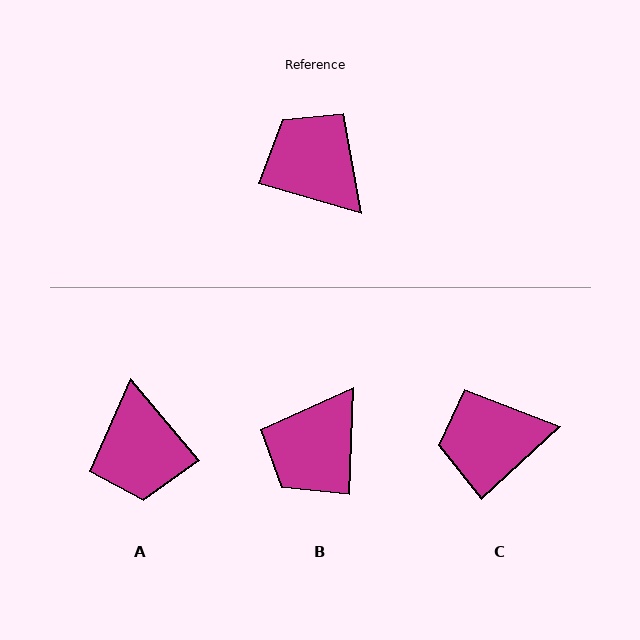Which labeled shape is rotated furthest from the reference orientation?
A, about 146 degrees away.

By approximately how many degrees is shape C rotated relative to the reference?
Approximately 59 degrees counter-clockwise.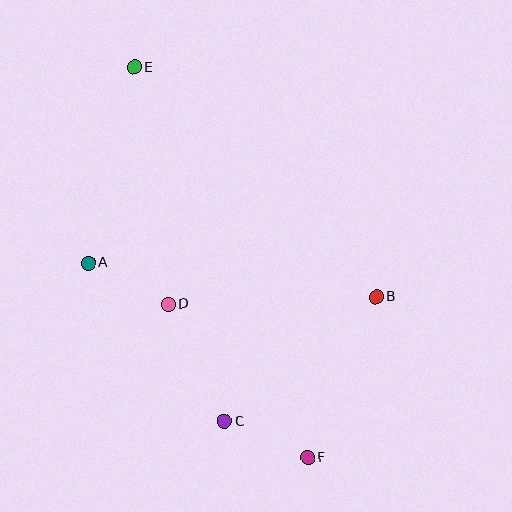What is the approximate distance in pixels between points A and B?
The distance between A and B is approximately 290 pixels.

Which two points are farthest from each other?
Points E and F are farthest from each other.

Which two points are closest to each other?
Points A and D are closest to each other.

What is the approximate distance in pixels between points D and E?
The distance between D and E is approximately 240 pixels.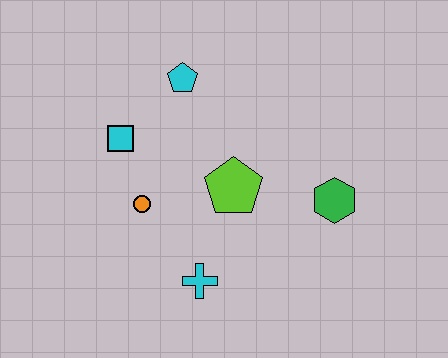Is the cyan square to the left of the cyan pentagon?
Yes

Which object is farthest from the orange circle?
The green hexagon is farthest from the orange circle.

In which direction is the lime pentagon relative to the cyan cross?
The lime pentagon is above the cyan cross.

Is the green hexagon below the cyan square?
Yes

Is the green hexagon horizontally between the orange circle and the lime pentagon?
No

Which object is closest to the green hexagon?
The lime pentagon is closest to the green hexagon.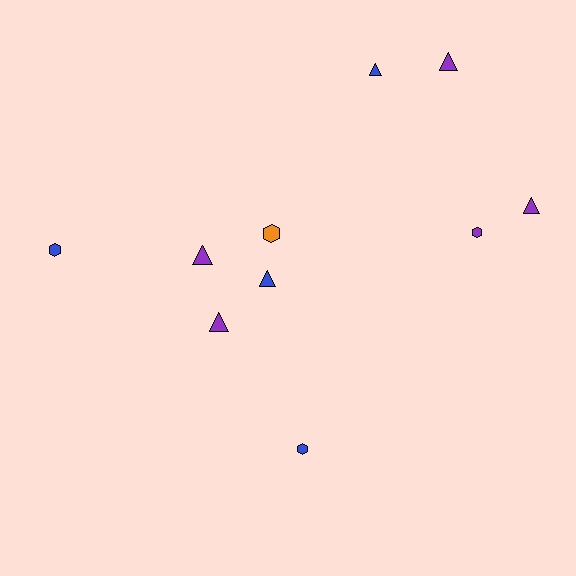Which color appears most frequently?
Purple, with 5 objects.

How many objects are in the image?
There are 10 objects.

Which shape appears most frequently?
Triangle, with 6 objects.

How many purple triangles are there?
There are 4 purple triangles.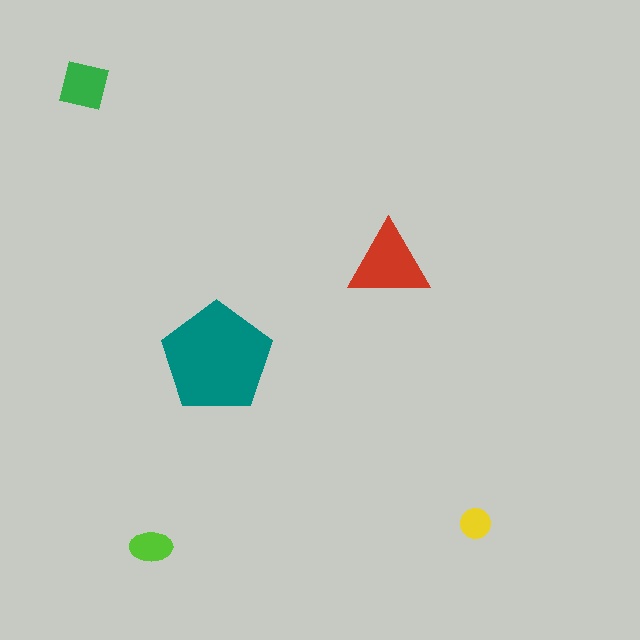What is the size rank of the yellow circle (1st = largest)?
5th.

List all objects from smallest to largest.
The yellow circle, the lime ellipse, the green square, the red triangle, the teal pentagon.